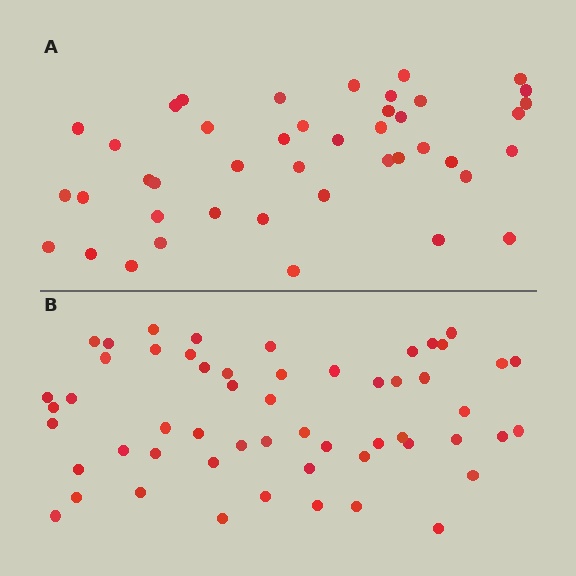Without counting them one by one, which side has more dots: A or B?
Region B (the bottom region) has more dots.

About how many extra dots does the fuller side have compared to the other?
Region B has roughly 12 or so more dots than region A.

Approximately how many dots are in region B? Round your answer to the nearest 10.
About 60 dots. (The exact count is 55, which rounds to 60.)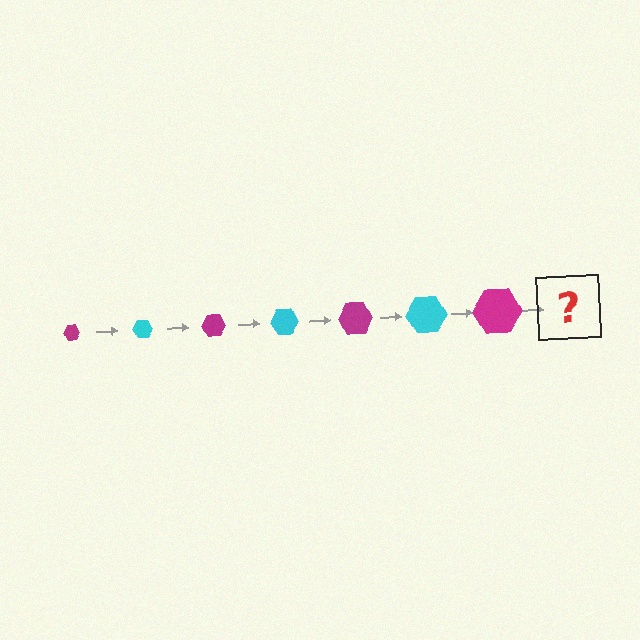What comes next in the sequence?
The next element should be a cyan hexagon, larger than the previous one.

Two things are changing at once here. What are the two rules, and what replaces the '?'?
The two rules are that the hexagon grows larger each step and the color cycles through magenta and cyan. The '?' should be a cyan hexagon, larger than the previous one.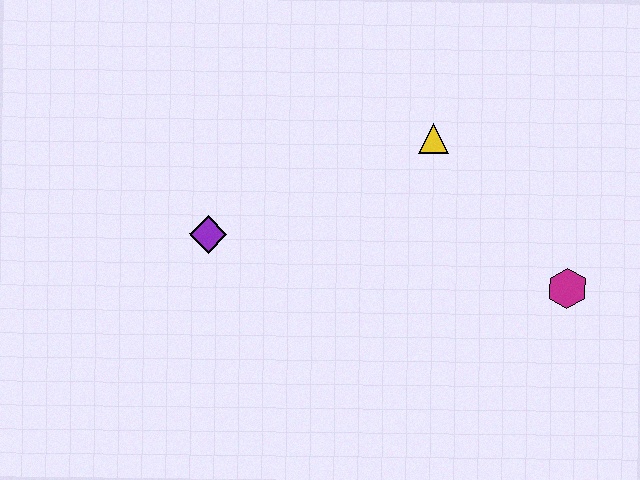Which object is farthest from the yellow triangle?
The purple diamond is farthest from the yellow triangle.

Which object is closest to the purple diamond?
The yellow triangle is closest to the purple diamond.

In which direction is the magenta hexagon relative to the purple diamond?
The magenta hexagon is to the right of the purple diamond.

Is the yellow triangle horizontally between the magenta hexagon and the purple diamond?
Yes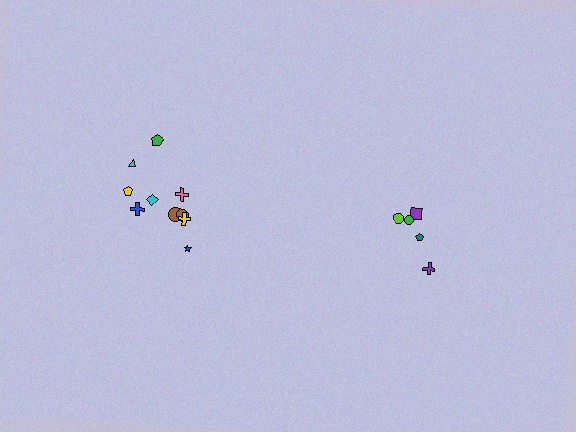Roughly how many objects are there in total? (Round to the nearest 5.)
Roughly 15 objects in total.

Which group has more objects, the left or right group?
The left group.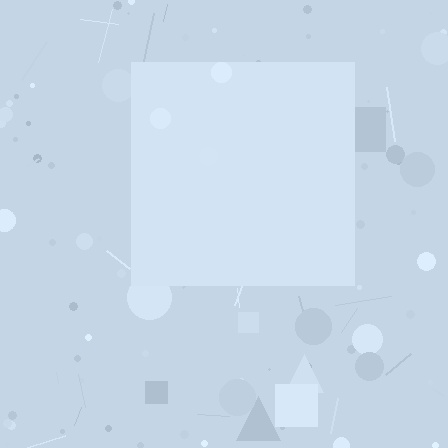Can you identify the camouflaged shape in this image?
The camouflaged shape is a square.